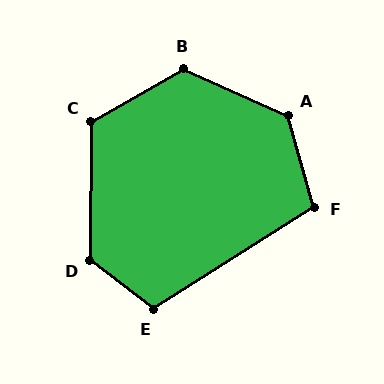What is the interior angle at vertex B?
Approximately 127 degrees (obtuse).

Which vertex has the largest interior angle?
A, at approximately 129 degrees.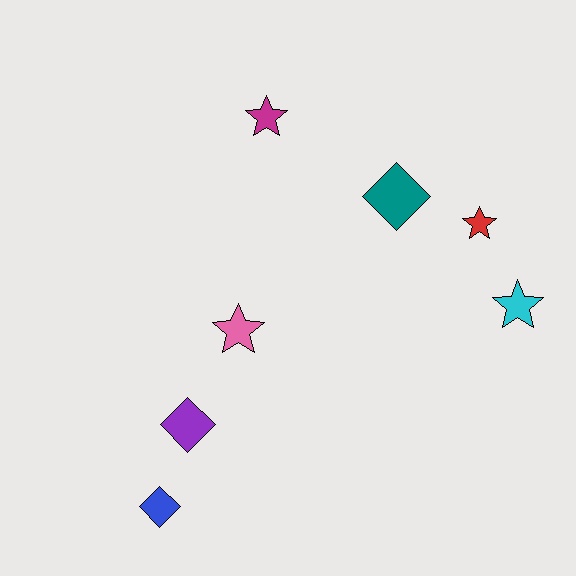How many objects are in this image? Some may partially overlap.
There are 7 objects.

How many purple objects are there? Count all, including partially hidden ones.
There is 1 purple object.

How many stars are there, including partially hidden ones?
There are 4 stars.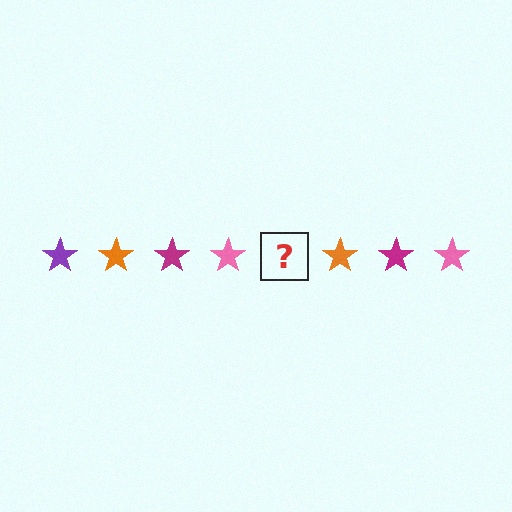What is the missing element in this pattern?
The missing element is a purple star.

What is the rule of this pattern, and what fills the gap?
The rule is that the pattern cycles through purple, orange, magenta, pink stars. The gap should be filled with a purple star.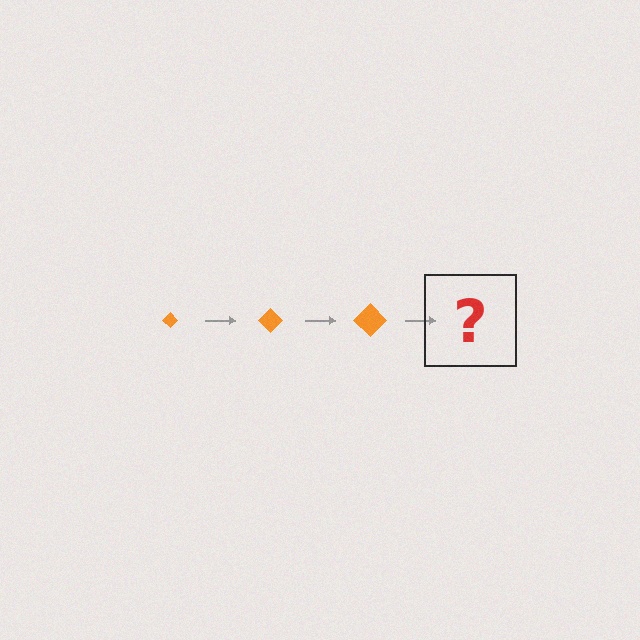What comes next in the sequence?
The next element should be an orange diamond, larger than the previous one.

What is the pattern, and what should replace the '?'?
The pattern is that the diamond gets progressively larger each step. The '?' should be an orange diamond, larger than the previous one.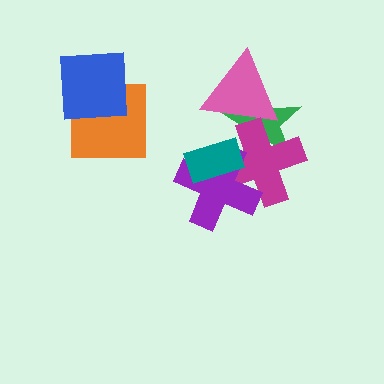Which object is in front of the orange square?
The blue square is in front of the orange square.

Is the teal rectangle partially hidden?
No, no other shape covers it.